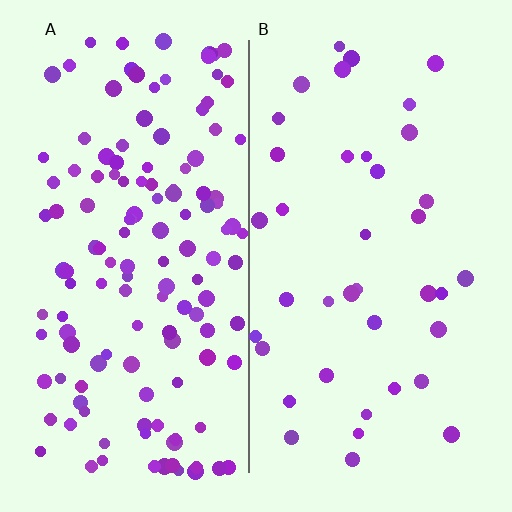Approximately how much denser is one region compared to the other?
Approximately 3.5× — region A over region B.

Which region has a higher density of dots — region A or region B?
A (the left).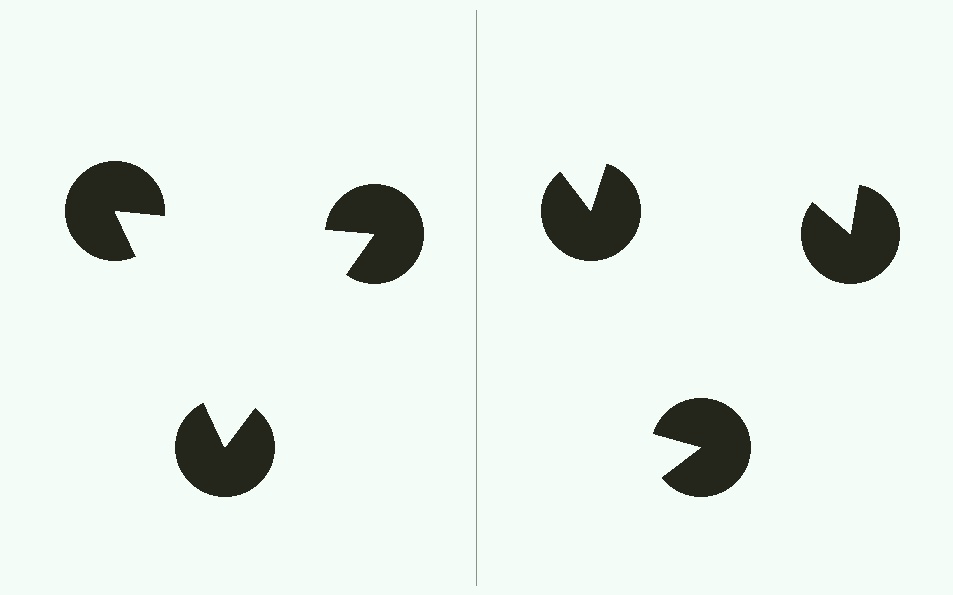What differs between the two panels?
The pac-man discs are positioned identically on both sides; only the wedge orientations differ. On the left they align to a triangle; on the right they are misaligned.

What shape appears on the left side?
An illusory triangle.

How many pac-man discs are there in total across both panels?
6 — 3 on each side.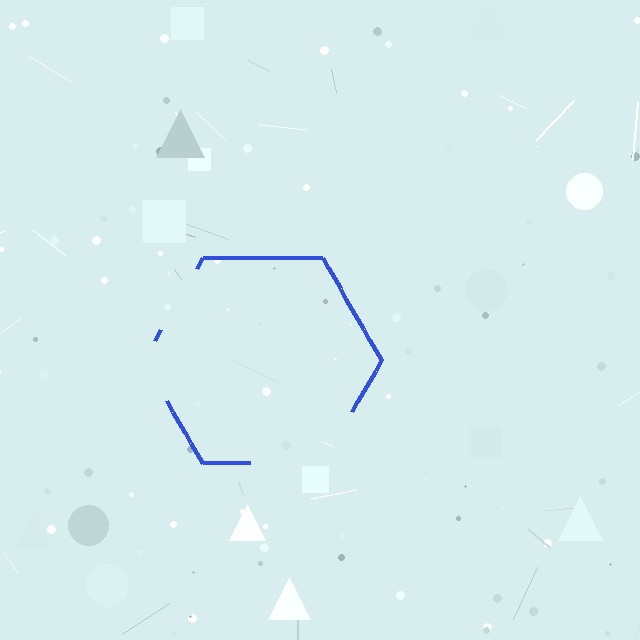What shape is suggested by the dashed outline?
The dashed outline suggests a hexagon.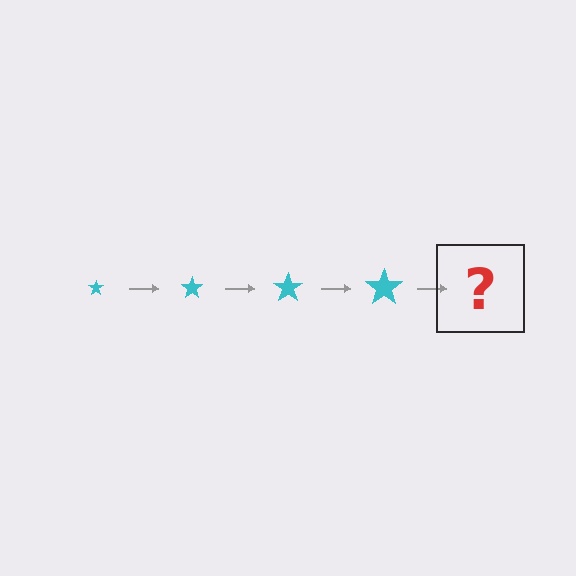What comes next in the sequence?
The next element should be a cyan star, larger than the previous one.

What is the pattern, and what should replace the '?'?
The pattern is that the star gets progressively larger each step. The '?' should be a cyan star, larger than the previous one.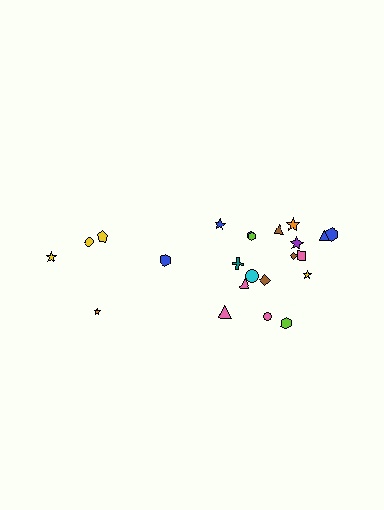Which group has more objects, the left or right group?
The right group.